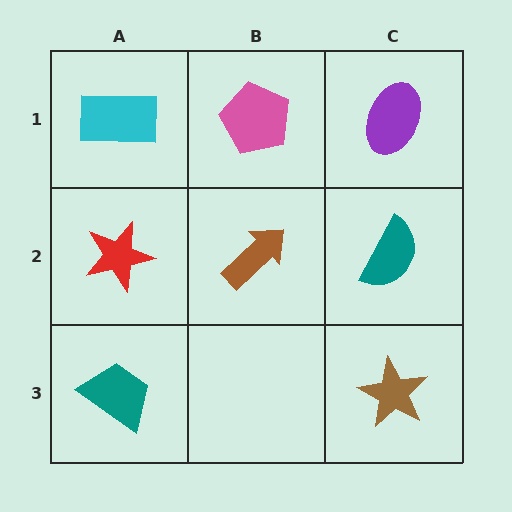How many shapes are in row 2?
3 shapes.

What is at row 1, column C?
A purple ellipse.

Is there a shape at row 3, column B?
No, that cell is empty.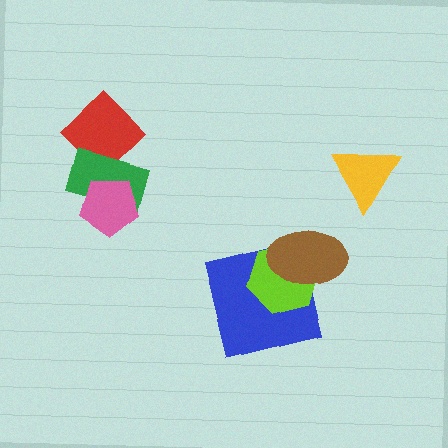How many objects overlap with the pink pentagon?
1 object overlaps with the pink pentagon.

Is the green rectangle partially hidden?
Yes, it is partially covered by another shape.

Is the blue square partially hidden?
Yes, it is partially covered by another shape.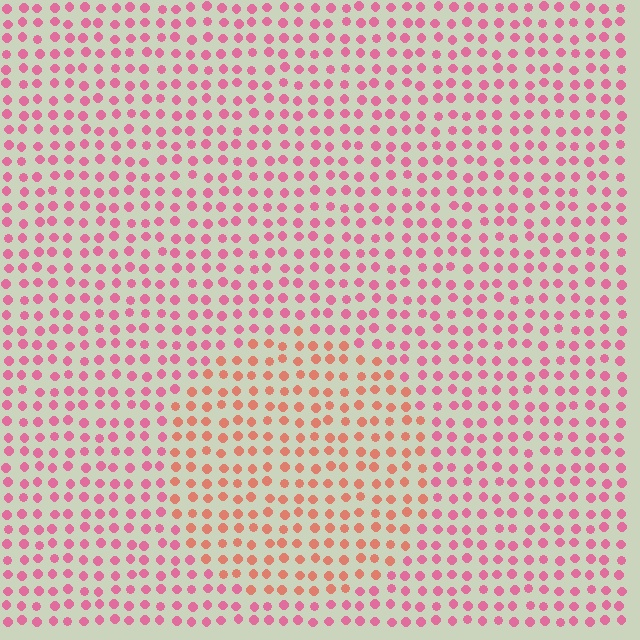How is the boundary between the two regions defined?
The boundary is defined purely by a slight shift in hue (about 34 degrees). Spacing, size, and orientation are identical on both sides.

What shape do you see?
I see a circle.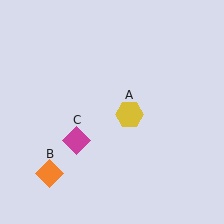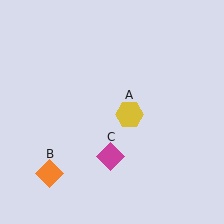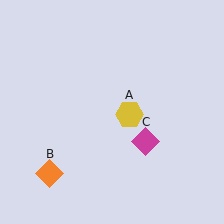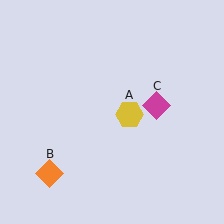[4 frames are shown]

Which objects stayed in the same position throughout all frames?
Yellow hexagon (object A) and orange diamond (object B) remained stationary.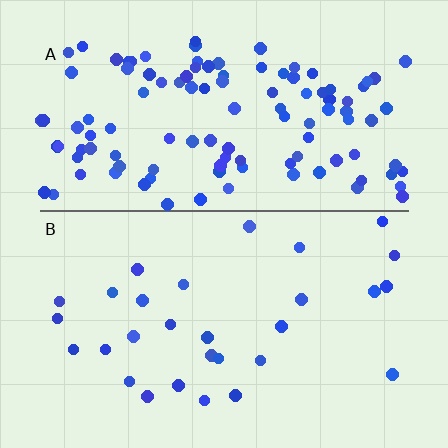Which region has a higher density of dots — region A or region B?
A (the top).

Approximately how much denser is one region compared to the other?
Approximately 3.9× — region A over region B.